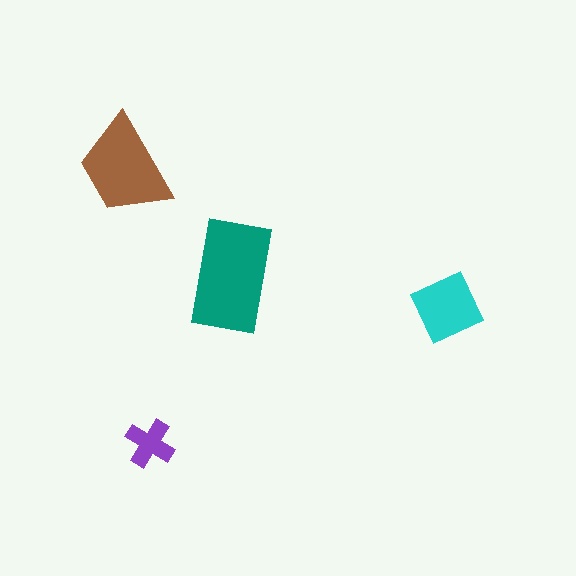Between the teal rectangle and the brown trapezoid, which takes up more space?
The teal rectangle.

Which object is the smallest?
The purple cross.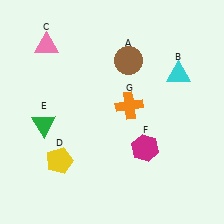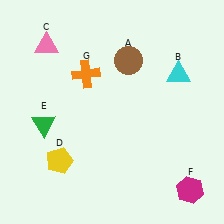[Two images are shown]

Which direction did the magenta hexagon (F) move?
The magenta hexagon (F) moved right.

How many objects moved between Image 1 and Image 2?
2 objects moved between the two images.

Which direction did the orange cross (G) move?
The orange cross (G) moved left.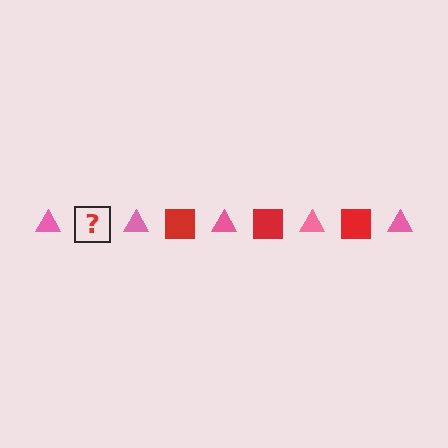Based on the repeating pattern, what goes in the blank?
The blank should be a red square.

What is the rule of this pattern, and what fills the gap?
The rule is that the pattern alternates between pink triangle and red square. The gap should be filled with a red square.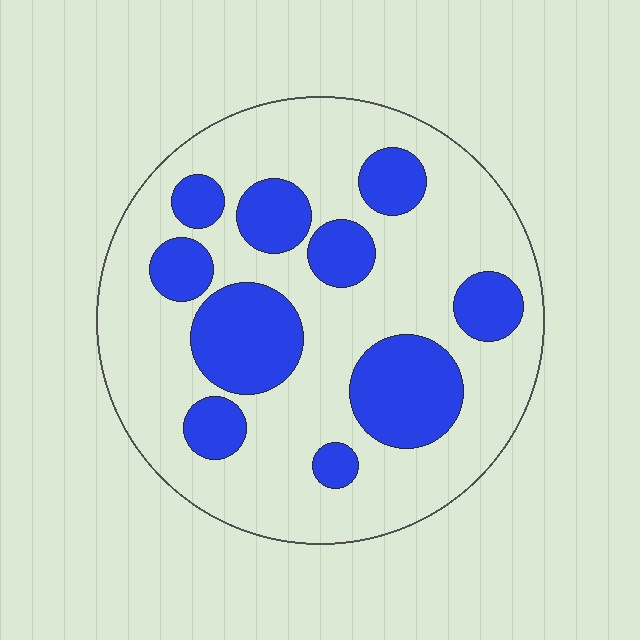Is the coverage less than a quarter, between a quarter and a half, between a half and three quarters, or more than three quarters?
Between a quarter and a half.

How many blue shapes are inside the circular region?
10.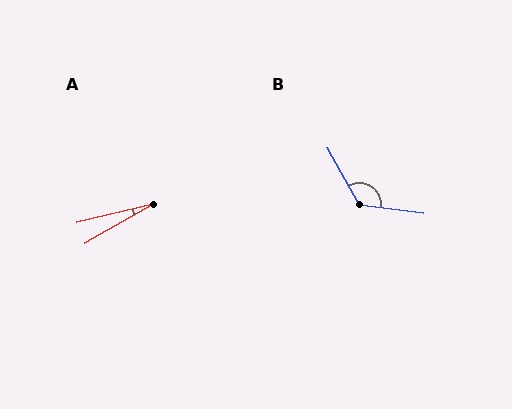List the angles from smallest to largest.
A (17°), B (127°).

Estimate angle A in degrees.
Approximately 17 degrees.